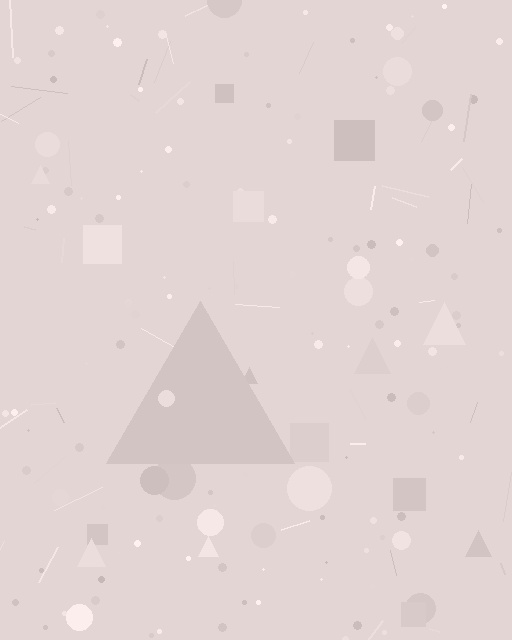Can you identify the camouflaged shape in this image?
The camouflaged shape is a triangle.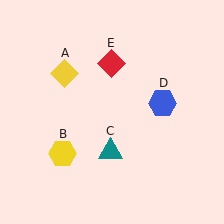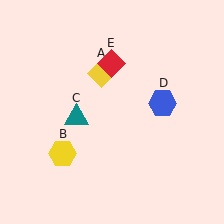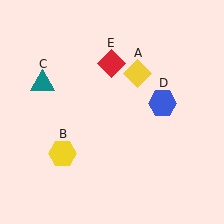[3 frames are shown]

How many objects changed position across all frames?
2 objects changed position: yellow diamond (object A), teal triangle (object C).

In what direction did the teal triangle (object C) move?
The teal triangle (object C) moved up and to the left.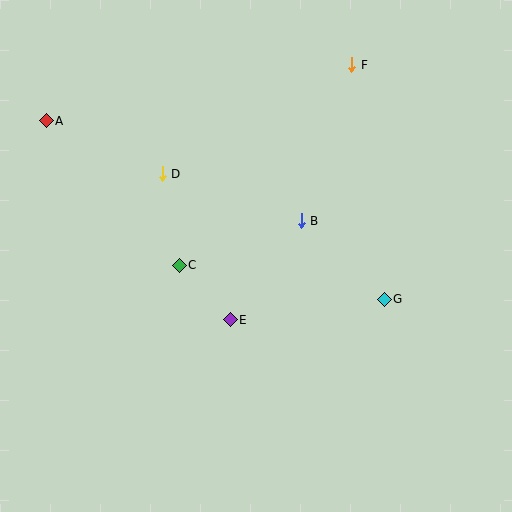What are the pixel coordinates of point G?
Point G is at (384, 299).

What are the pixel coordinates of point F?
Point F is at (352, 65).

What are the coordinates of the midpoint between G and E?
The midpoint between G and E is at (307, 310).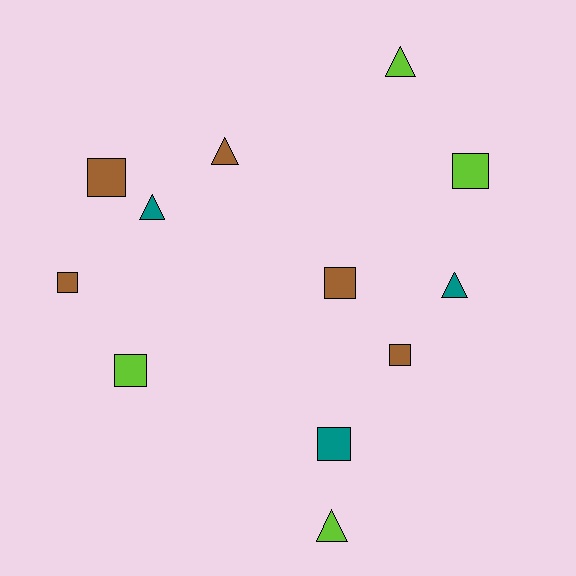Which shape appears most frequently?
Square, with 7 objects.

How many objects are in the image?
There are 12 objects.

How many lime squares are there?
There are 2 lime squares.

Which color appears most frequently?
Brown, with 5 objects.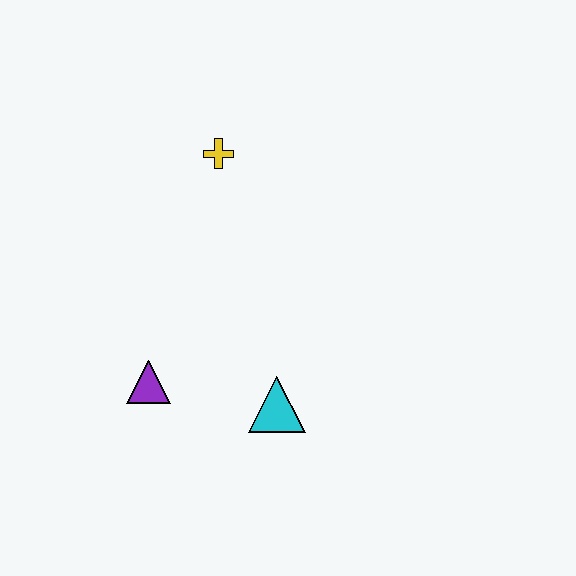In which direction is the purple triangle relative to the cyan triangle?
The purple triangle is to the left of the cyan triangle.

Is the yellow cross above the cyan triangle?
Yes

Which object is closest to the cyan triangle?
The purple triangle is closest to the cyan triangle.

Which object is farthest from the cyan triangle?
The yellow cross is farthest from the cyan triangle.